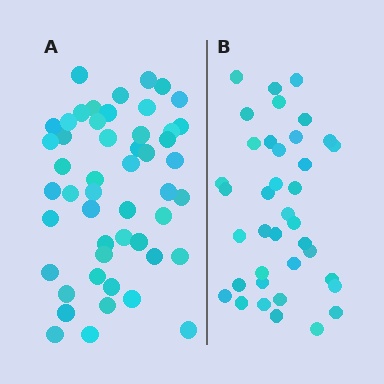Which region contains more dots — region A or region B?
Region A (the left region) has more dots.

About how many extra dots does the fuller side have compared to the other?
Region A has roughly 12 or so more dots than region B.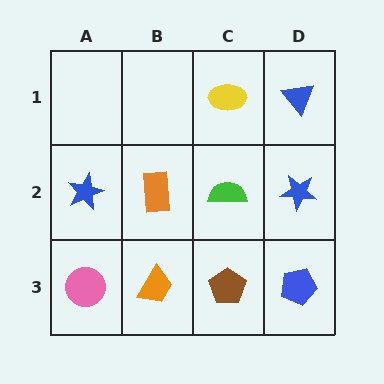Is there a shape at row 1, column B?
No, that cell is empty.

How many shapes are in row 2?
4 shapes.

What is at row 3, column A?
A pink circle.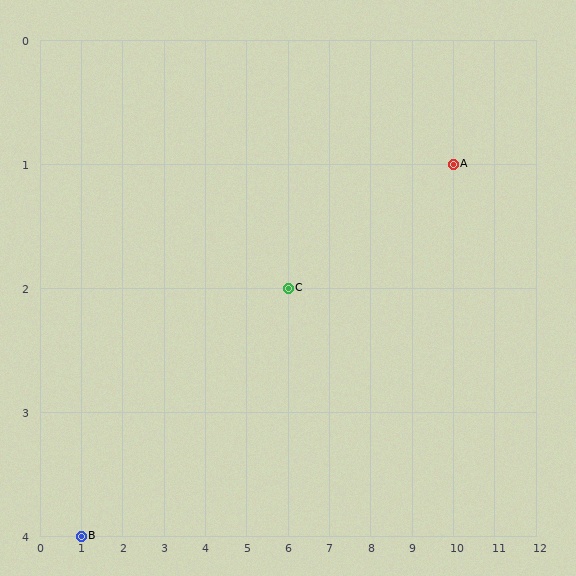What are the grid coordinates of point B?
Point B is at grid coordinates (1, 4).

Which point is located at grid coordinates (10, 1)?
Point A is at (10, 1).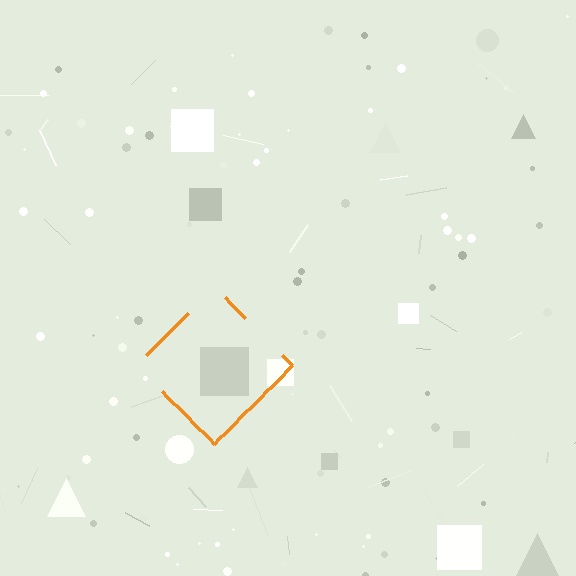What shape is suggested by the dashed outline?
The dashed outline suggests a diamond.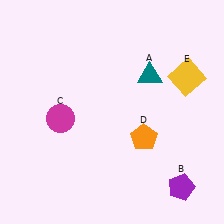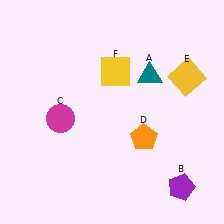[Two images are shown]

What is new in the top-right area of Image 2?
A yellow square (F) was added in the top-right area of Image 2.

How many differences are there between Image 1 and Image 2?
There is 1 difference between the two images.